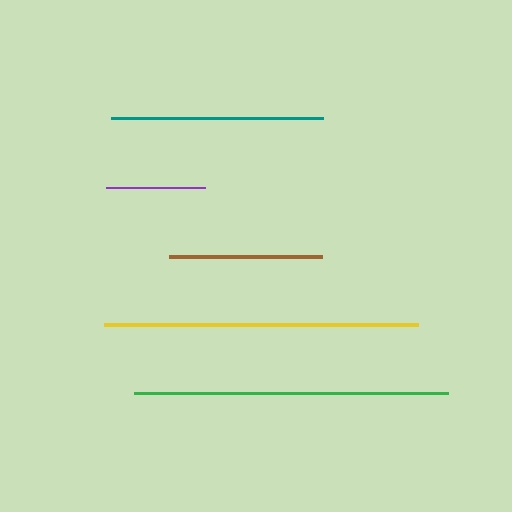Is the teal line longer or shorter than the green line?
The green line is longer than the teal line.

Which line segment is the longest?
The yellow line is the longest at approximately 315 pixels.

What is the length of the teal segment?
The teal segment is approximately 212 pixels long.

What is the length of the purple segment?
The purple segment is approximately 99 pixels long.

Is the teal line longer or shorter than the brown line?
The teal line is longer than the brown line.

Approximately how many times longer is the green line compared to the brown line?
The green line is approximately 2.1 times the length of the brown line.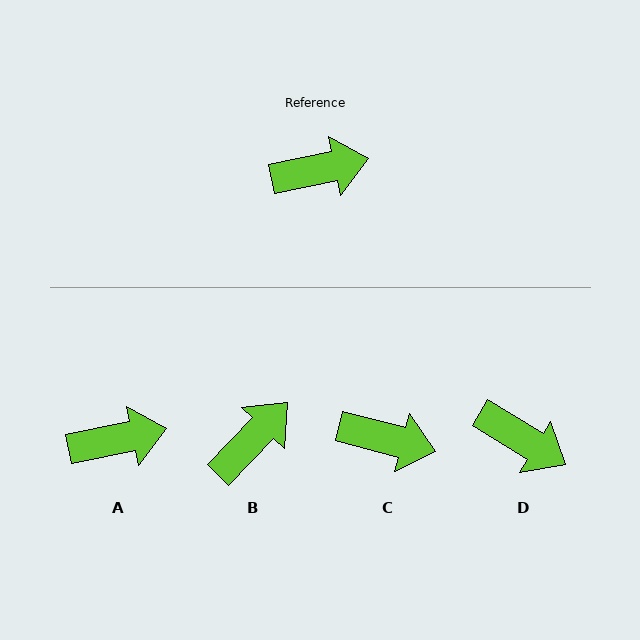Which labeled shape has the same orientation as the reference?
A.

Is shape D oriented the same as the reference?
No, it is off by about 43 degrees.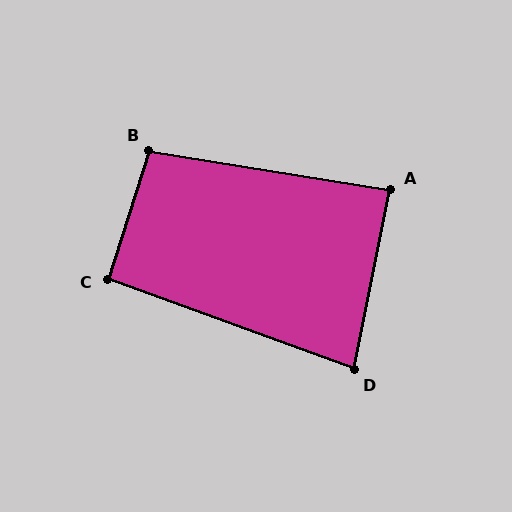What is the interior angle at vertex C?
Approximately 92 degrees (approximately right).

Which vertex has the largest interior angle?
B, at approximately 99 degrees.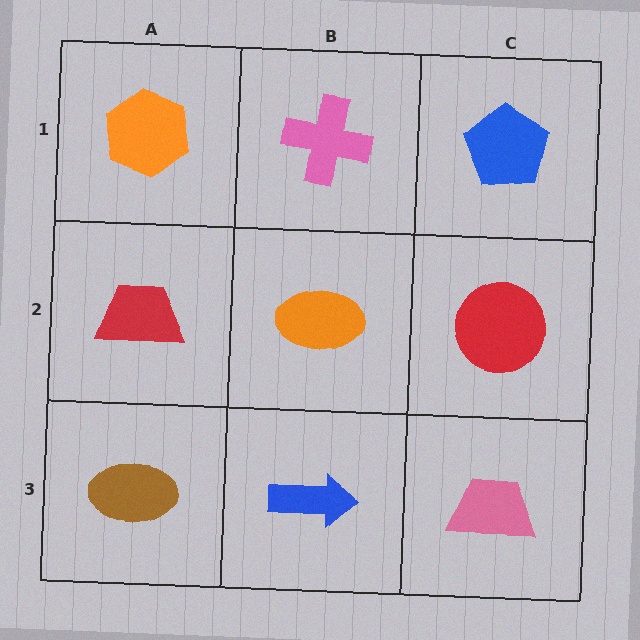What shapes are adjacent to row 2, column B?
A pink cross (row 1, column B), a blue arrow (row 3, column B), a red trapezoid (row 2, column A), a red circle (row 2, column C).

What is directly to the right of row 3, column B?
A pink trapezoid.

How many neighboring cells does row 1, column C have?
2.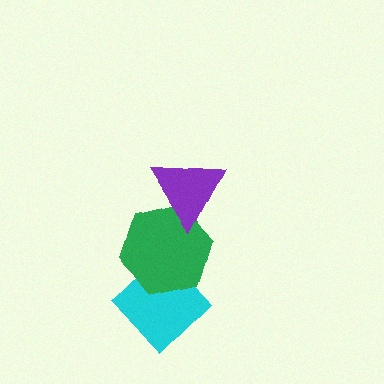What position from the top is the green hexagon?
The green hexagon is 2nd from the top.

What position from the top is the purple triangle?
The purple triangle is 1st from the top.